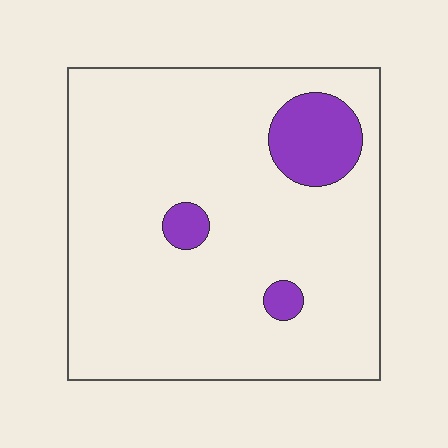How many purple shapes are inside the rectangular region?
3.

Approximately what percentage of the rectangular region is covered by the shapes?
Approximately 10%.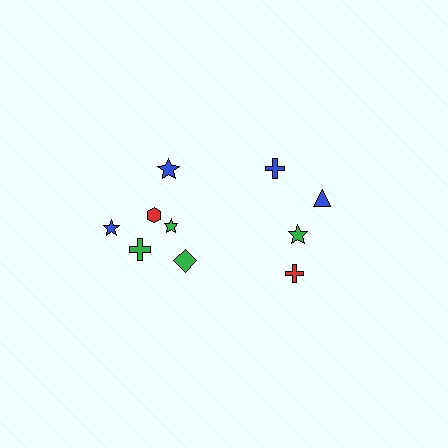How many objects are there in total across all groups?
There are 10 objects.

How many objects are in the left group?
There are 6 objects.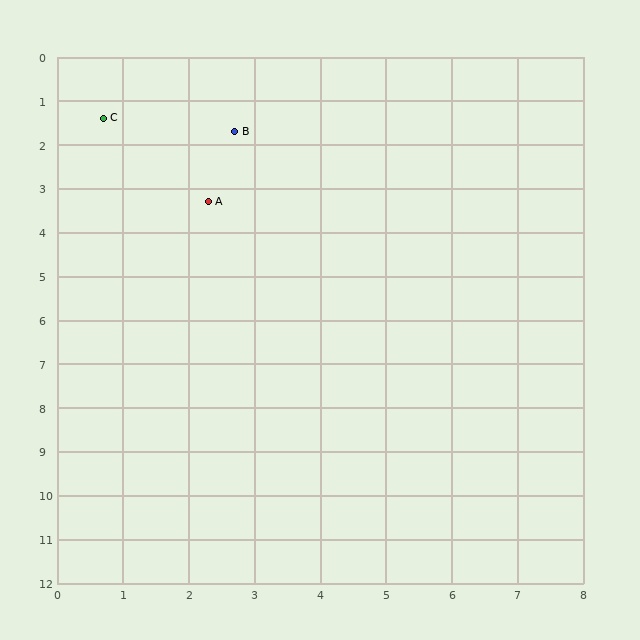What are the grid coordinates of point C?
Point C is at approximately (0.7, 1.4).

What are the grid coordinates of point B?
Point B is at approximately (2.7, 1.7).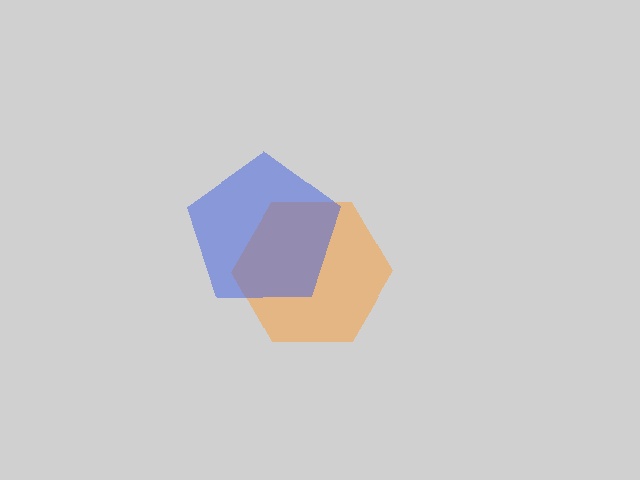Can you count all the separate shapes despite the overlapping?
Yes, there are 2 separate shapes.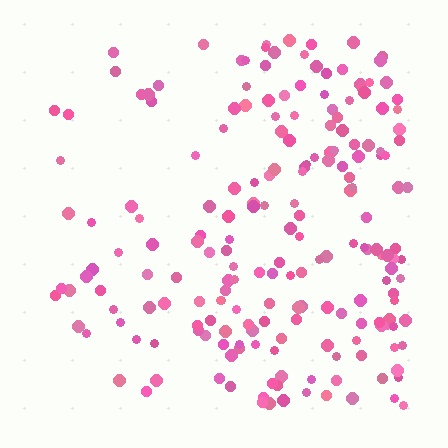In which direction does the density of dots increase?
From left to right, with the right side densest.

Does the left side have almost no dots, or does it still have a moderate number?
Still a moderate number, just noticeably fewer than the right.